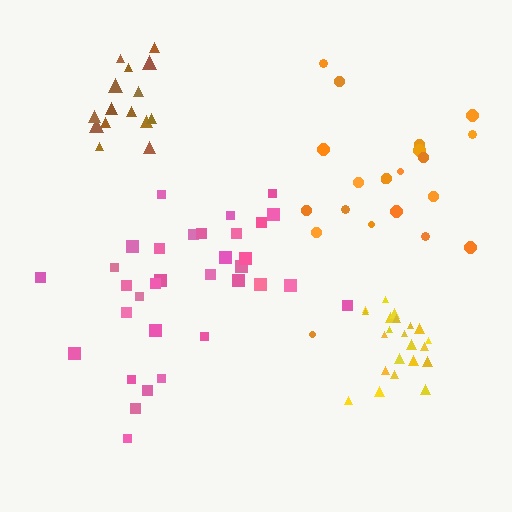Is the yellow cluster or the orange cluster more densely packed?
Yellow.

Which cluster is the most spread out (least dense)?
Orange.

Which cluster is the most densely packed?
Yellow.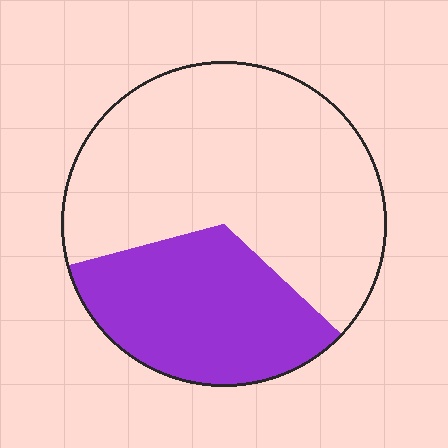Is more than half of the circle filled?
No.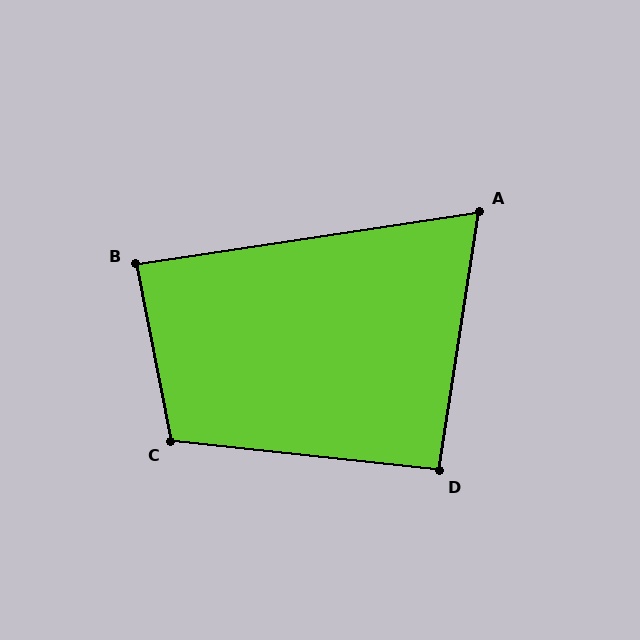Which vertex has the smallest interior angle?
A, at approximately 73 degrees.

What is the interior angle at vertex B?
Approximately 87 degrees (approximately right).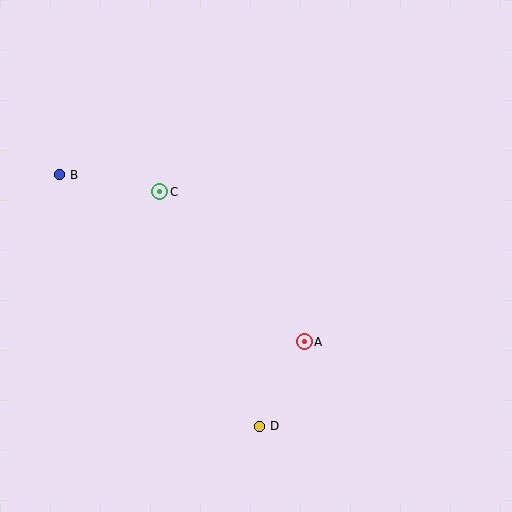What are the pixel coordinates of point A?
Point A is at (304, 342).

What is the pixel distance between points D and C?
The distance between D and C is 255 pixels.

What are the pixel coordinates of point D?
Point D is at (260, 426).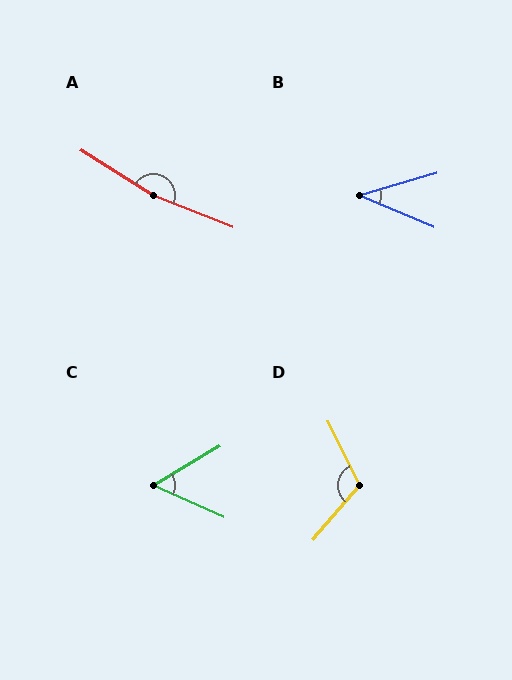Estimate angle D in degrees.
Approximately 114 degrees.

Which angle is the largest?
A, at approximately 169 degrees.